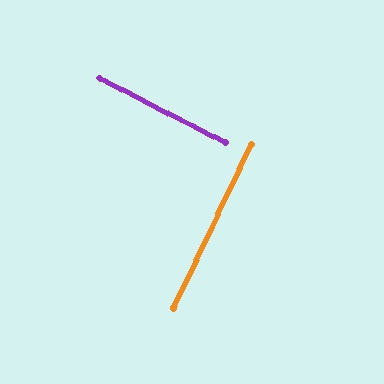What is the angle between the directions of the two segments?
Approximately 88 degrees.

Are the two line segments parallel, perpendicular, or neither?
Perpendicular — they meet at approximately 88°.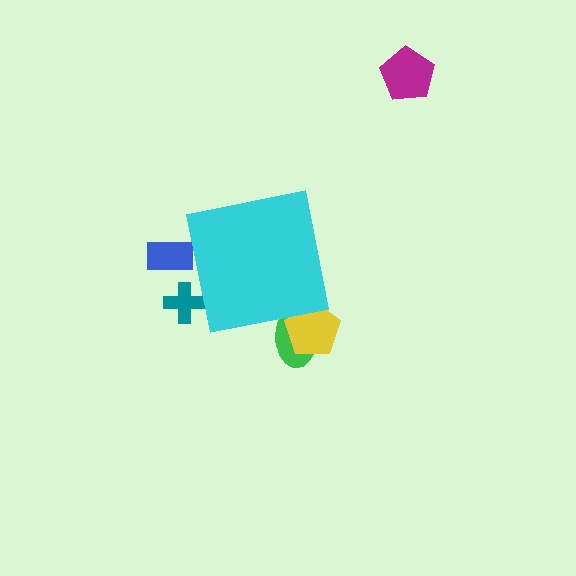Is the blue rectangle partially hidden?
Yes, the blue rectangle is partially hidden behind the cyan square.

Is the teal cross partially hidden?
Yes, the teal cross is partially hidden behind the cyan square.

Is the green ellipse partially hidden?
Yes, the green ellipse is partially hidden behind the cyan square.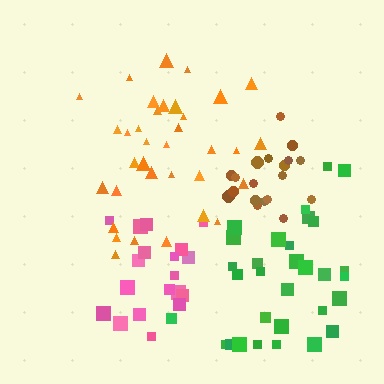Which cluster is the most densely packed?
Pink.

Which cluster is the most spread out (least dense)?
Green.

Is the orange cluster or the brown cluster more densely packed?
Brown.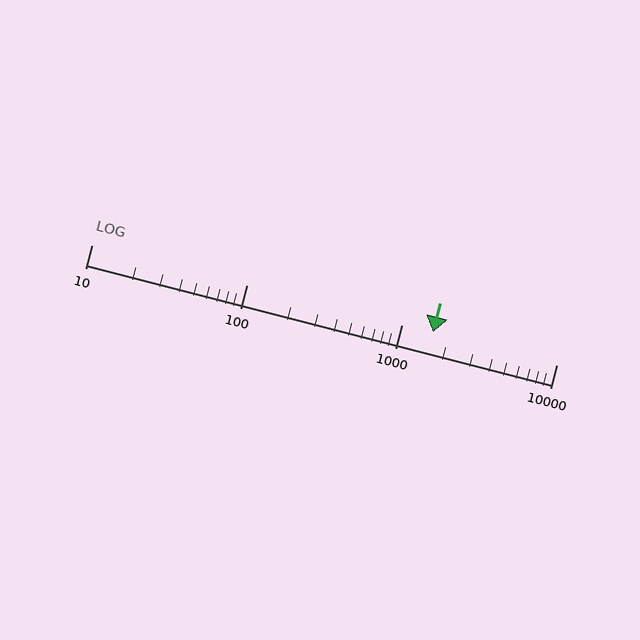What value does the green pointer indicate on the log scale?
The pointer indicates approximately 1600.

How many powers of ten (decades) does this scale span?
The scale spans 3 decades, from 10 to 10000.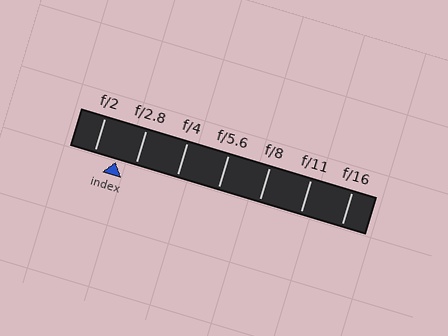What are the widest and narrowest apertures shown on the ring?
The widest aperture shown is f/2 and the narrowest is f/16.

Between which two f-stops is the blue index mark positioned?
The index mark is between f/2 and f/2.8.